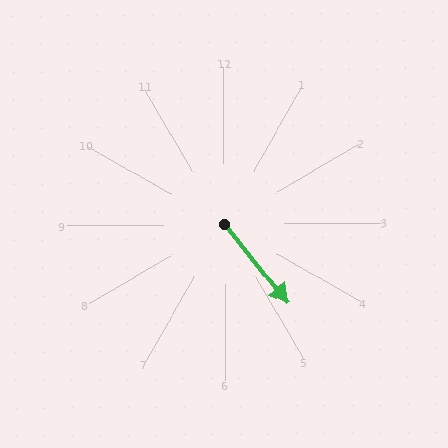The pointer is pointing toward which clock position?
Roughly 5 o'clock.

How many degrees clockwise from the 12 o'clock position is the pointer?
Approximately 142 degrees.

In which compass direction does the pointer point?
Southeast.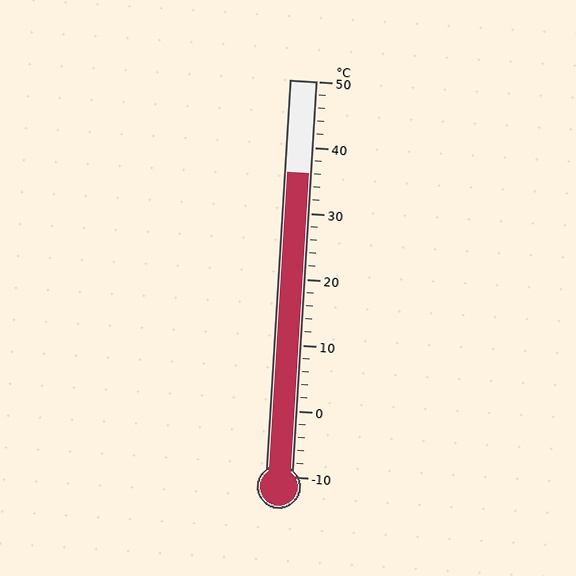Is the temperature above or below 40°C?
The temperature is below 40°C.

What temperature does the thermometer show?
The thermometer shows approximately 36°C.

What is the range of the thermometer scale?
The thermometer scale ranges from -10°C to 50°C.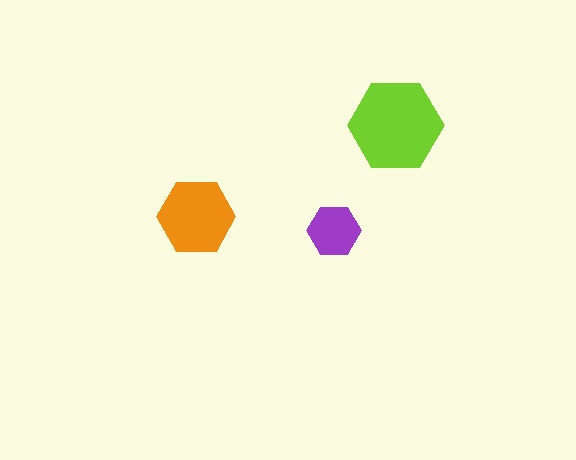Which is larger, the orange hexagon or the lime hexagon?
The lime one.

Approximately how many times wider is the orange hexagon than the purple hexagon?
About 1.5 times wider.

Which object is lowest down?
The purple hexagon is bottommost.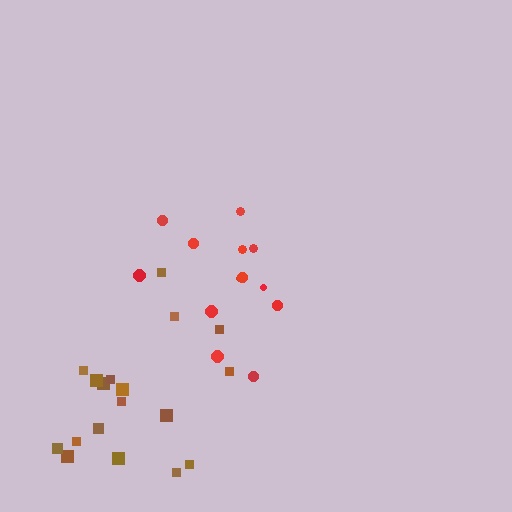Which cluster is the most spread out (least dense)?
Brown.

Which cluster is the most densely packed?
Red.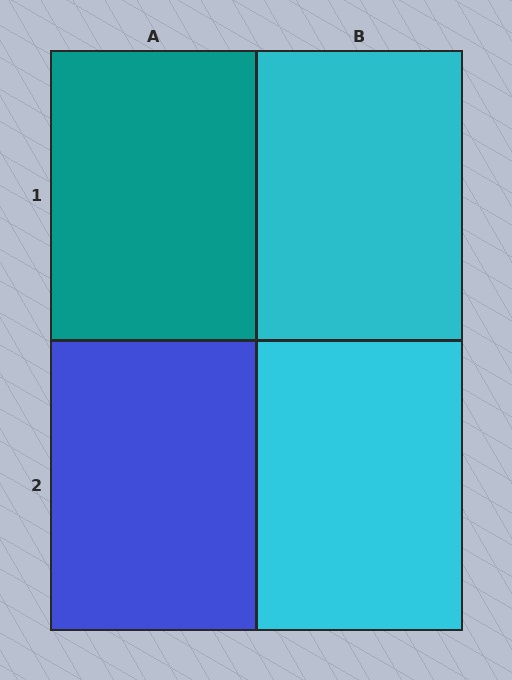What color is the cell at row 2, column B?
Cyan.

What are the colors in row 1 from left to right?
Teal, cyan.